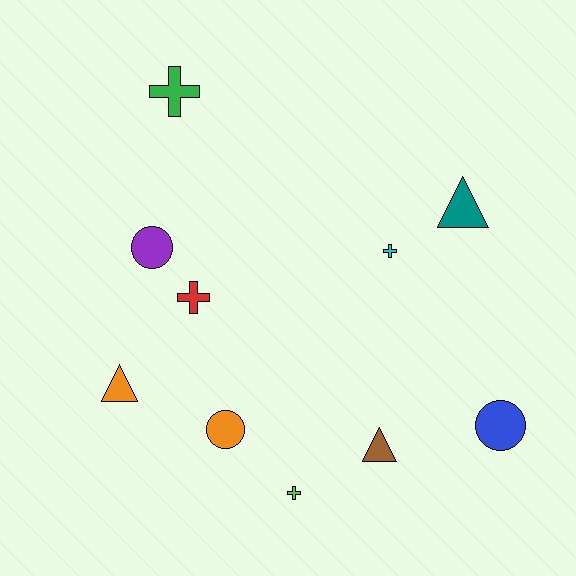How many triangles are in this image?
There are 3 triangles.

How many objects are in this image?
There are 10 objects.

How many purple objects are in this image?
There is 1 purple object.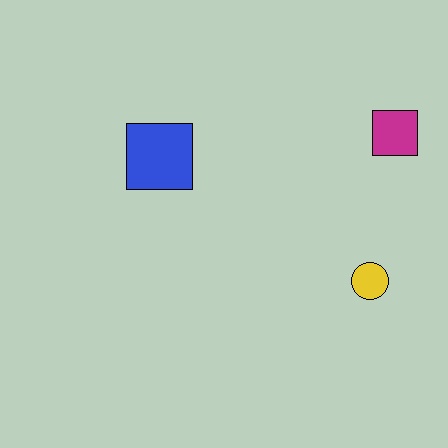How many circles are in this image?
There is 1 circle.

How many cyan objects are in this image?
There are no cyan objects.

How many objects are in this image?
There are 3 objects.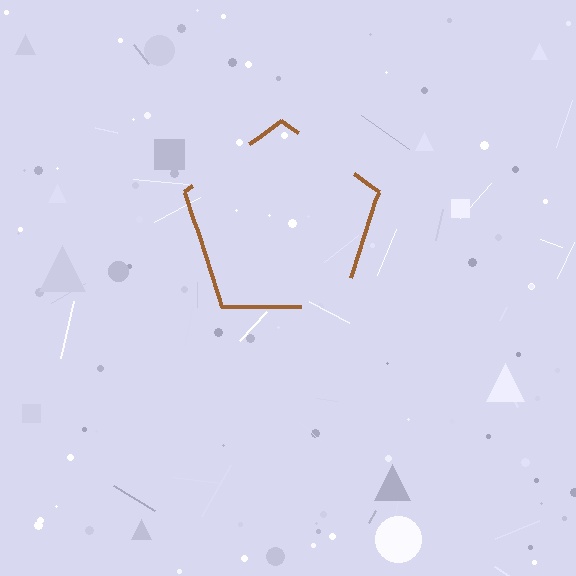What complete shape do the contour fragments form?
The contour fragments form a pentagon.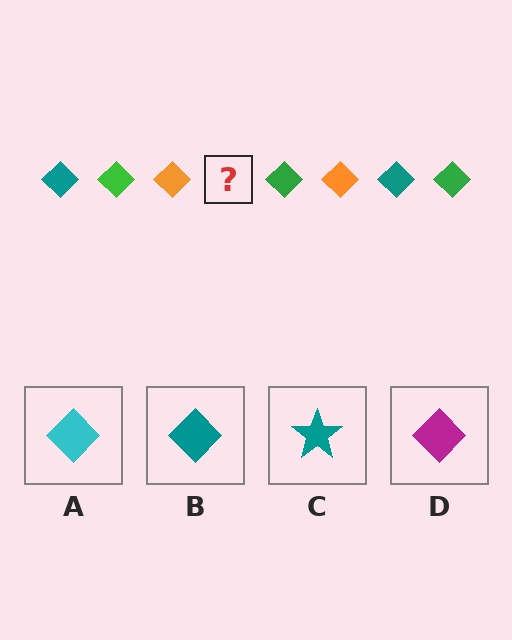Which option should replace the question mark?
Option B.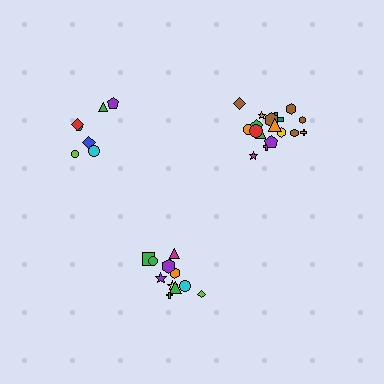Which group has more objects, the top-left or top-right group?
The top-right group.